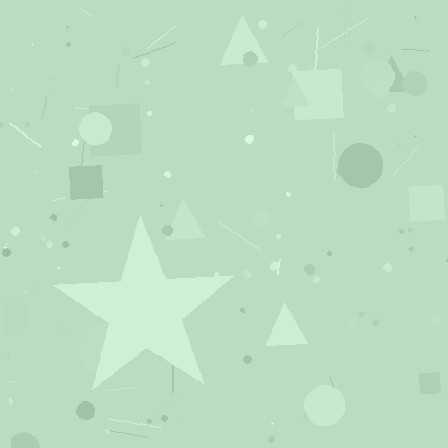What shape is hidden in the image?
A star is hidden in the image.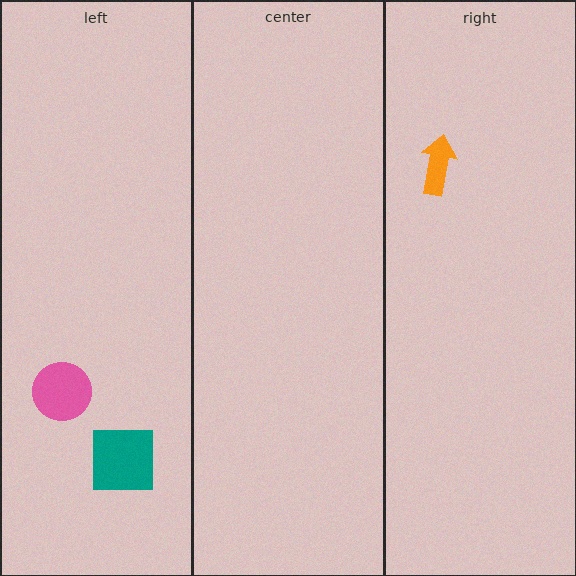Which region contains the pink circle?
The left region.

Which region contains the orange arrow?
The right region.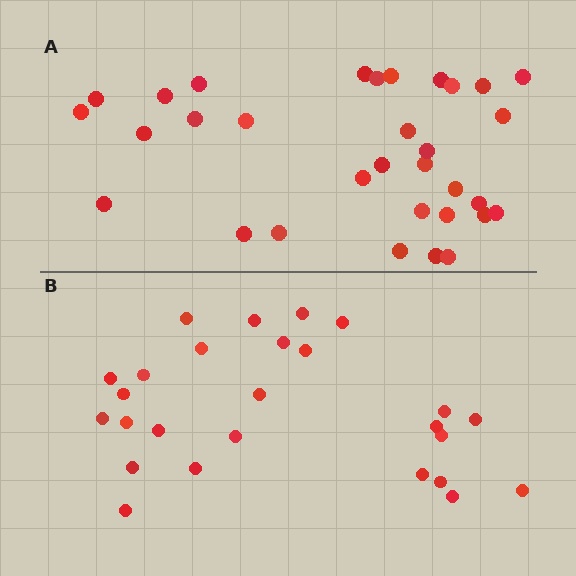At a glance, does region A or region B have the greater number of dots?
Region A (the top region) has more dots.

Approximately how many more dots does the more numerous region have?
Region A has about 6 more dots than region B.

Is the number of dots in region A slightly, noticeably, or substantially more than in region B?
Region A has only slightly more — the two regions are fairly close. The ratio is roughly 1.2 to 1.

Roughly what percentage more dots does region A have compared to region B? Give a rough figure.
About 25% more.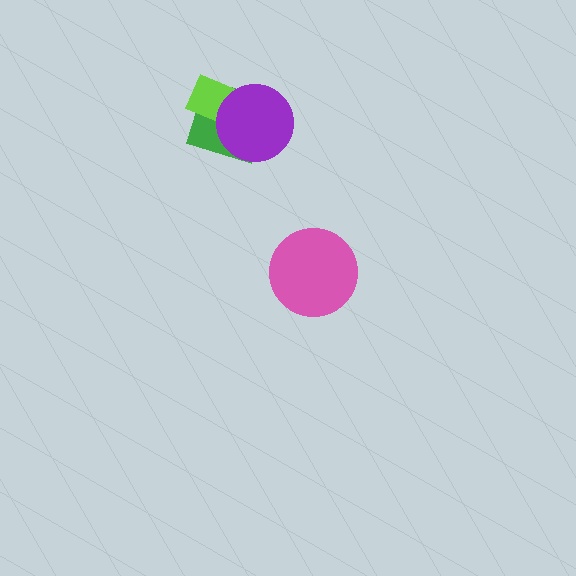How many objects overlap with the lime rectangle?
2 objects overlap with the lime rectangle.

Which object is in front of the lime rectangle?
The purple circle is in front of the lime rectangle.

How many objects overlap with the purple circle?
2 objects overlap with the purple circle.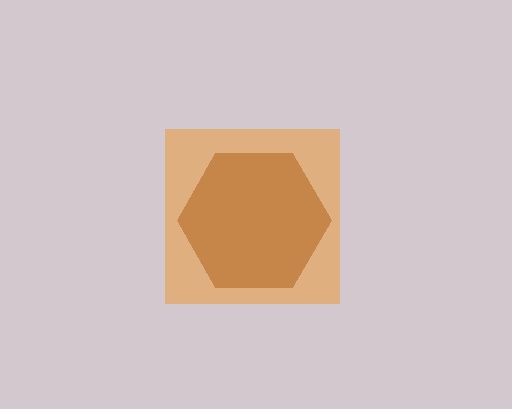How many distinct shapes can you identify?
There are 2 distinct shapes: a brown hexagon, an orange square.